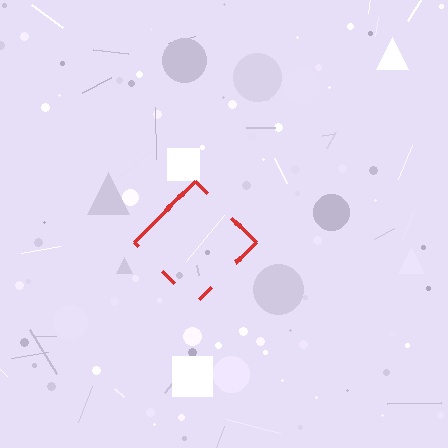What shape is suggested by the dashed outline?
The dashed outline suggests a diamond.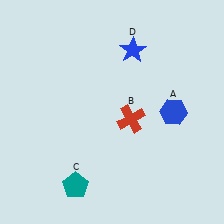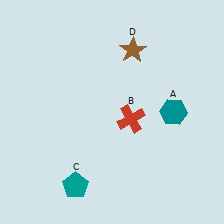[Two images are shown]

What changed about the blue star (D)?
In Image 1, D is blue. In Image 2, it changed to brown.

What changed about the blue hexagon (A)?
In Image 1, A is blue. In Image 2, it changed to teal.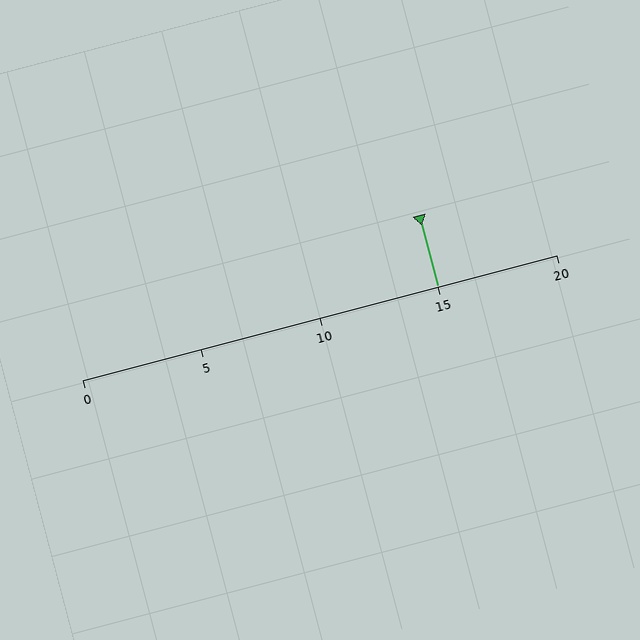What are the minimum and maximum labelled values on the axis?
The axis runs from 0 to 20.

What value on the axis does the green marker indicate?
The marker indicates approximately 15.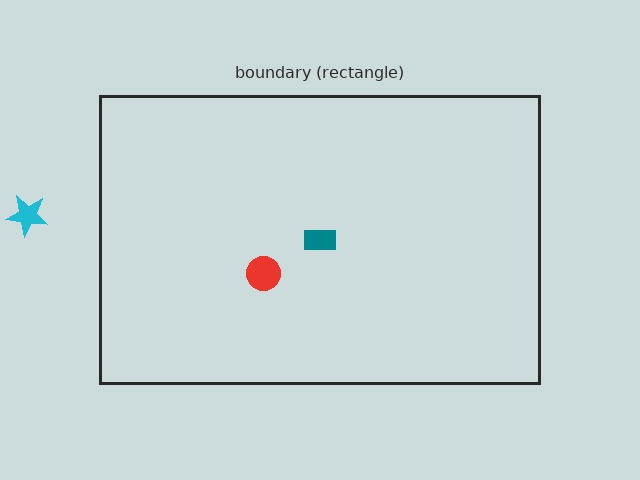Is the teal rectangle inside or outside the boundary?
Inside.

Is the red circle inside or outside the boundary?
Inside.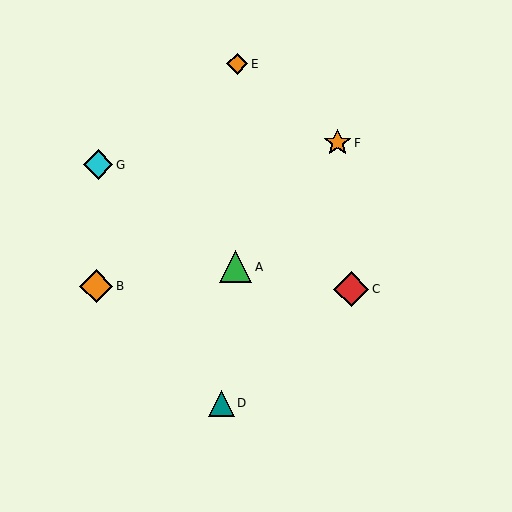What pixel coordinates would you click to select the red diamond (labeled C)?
Click at (351, 289) to select the red diamond C.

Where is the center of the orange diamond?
The center of the orange diamond is at (96, 286).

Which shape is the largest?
The red diamond (labeled C) is the largest.